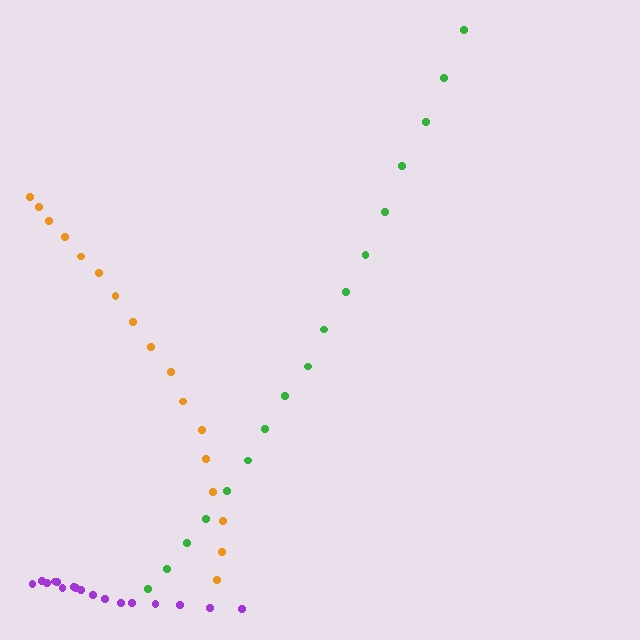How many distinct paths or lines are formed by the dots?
There are 3 distinct paths.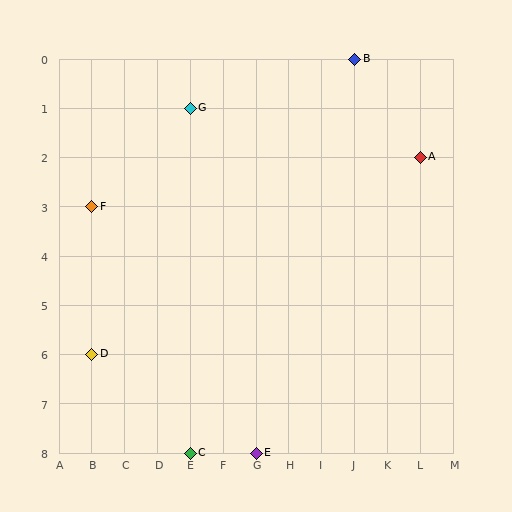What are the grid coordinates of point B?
Point B is at grid coordinates (J, 0).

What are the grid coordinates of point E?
Point E is at grid coordinates (G, 8).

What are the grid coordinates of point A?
Point A is at grid coordinates (L, 2).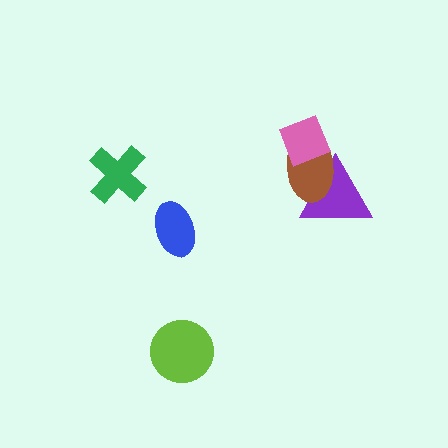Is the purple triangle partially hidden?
Yes, it is partially covered by another shape.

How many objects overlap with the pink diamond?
1 object overlaps with the pink diamond.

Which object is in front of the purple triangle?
The brown ellipse is in front of the purple triangle.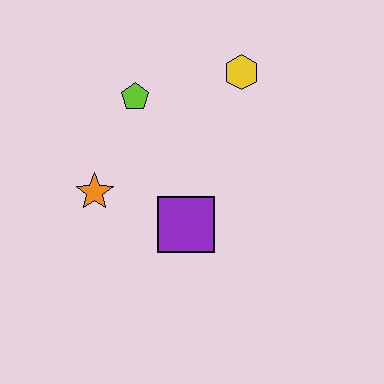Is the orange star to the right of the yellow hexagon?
No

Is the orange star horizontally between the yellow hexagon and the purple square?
No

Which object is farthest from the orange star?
The yellow hexagon is farthest from the orange star.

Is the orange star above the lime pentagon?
No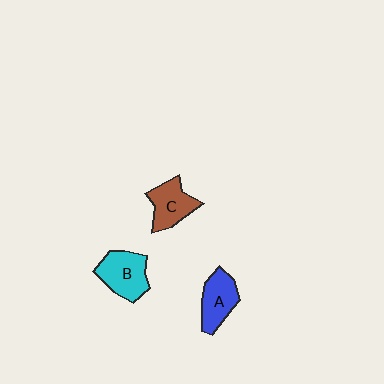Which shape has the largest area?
Shape B (cyan).